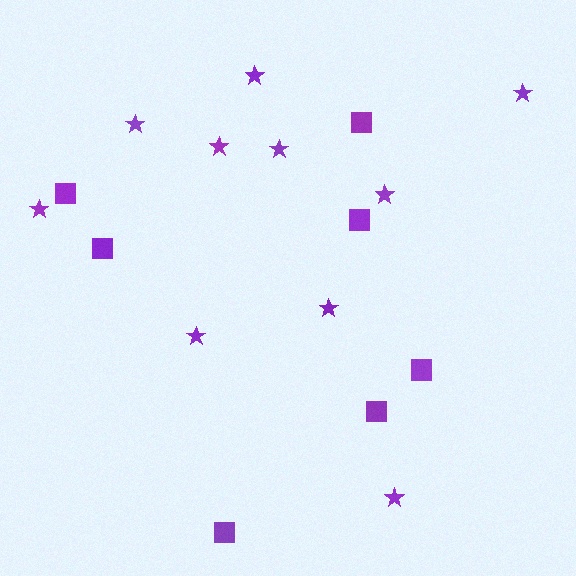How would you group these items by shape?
There are 2 groups: one group of squares (7) and one group of stars (10).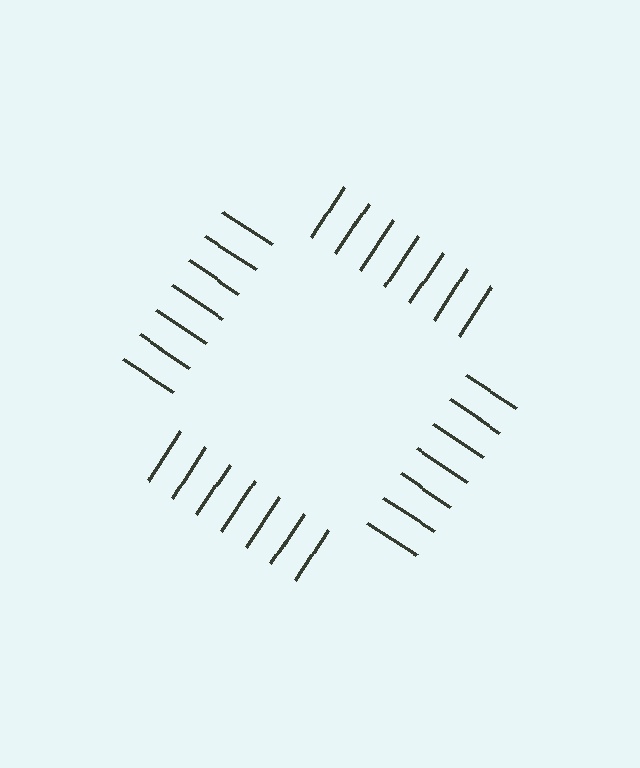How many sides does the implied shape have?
4 sides — the line-ends trace a square.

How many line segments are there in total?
28 — 7 along each of the 4 edges.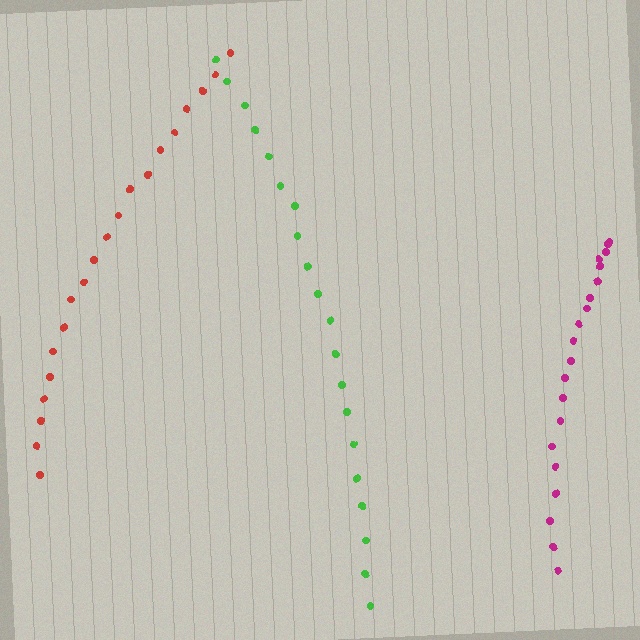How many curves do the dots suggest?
There are 3 distinct paths.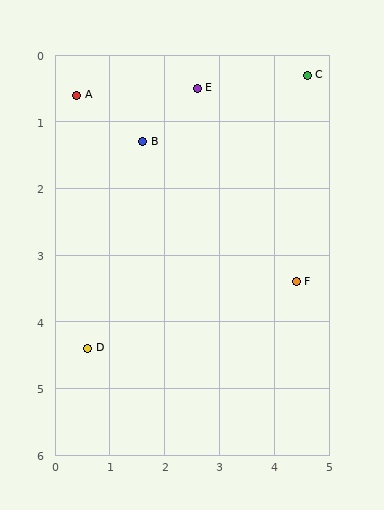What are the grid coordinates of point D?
Point D is at approximately (0.6, 4.4).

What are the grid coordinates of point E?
Point E is at approximately (2.6, 0.5).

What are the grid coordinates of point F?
Point F is at approximately (4.4, 3.4).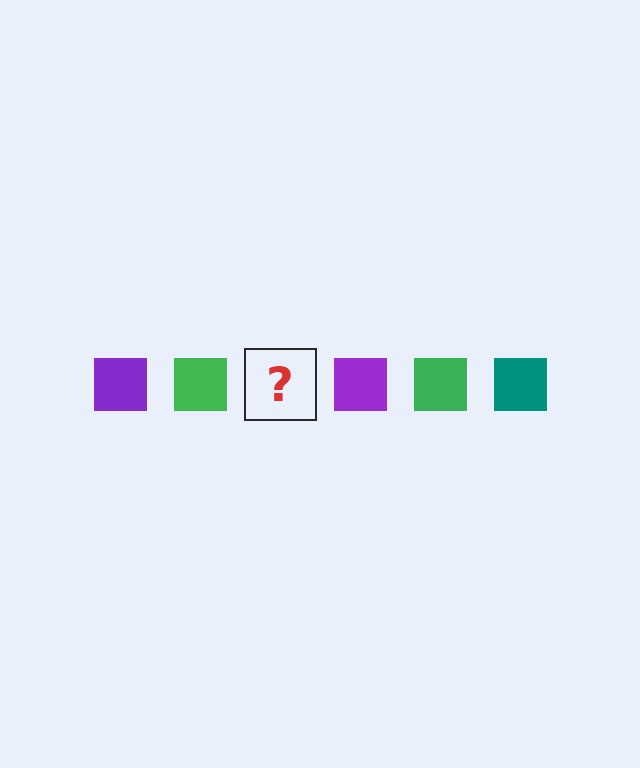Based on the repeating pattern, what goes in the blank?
The blank should be a teal square.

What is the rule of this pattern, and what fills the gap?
The rule is that the pattern cycles through purple, green, teal squares. The gap should be filled with a teal square.